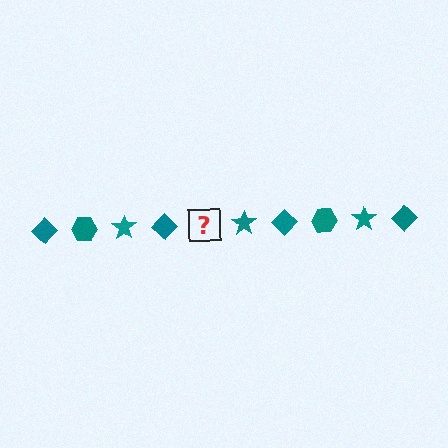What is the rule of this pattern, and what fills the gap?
The rule is that the pattern cycles through diamond, hexagon, star shapes in teal. The gap should be filled with a teal hexagon.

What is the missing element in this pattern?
The missing element is a teal hexagon.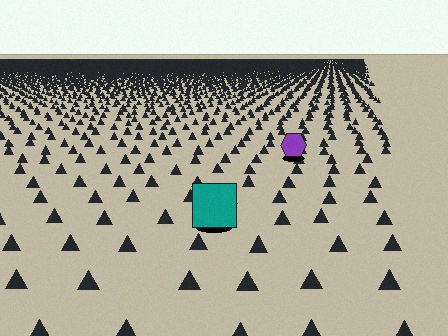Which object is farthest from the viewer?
The purple hexagon is farthest from the viewer. It appears smaller and the ground texture around it is denser.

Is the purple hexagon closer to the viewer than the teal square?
No. The teal square is closer — you can tell from the texture gradient: the ground texture is coarser near it.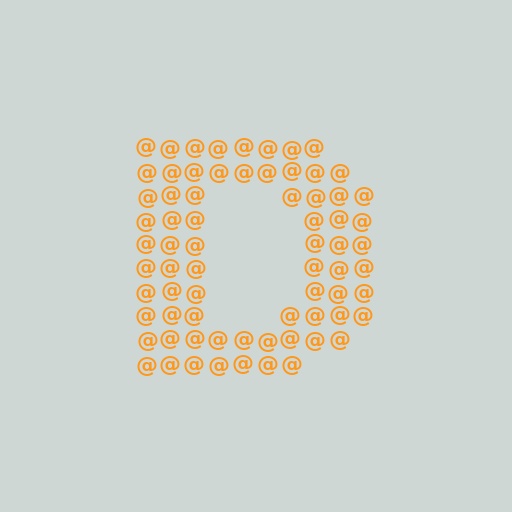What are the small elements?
The small elements are at signs.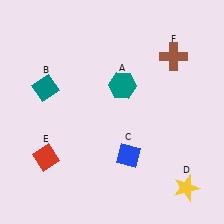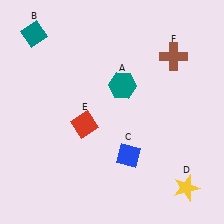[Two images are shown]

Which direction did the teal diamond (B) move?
The teal diamond (B) moved up.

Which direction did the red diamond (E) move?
The red diamond (E) moved right.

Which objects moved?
The objects that moved are: the teal diamond (B), the red diamond (E).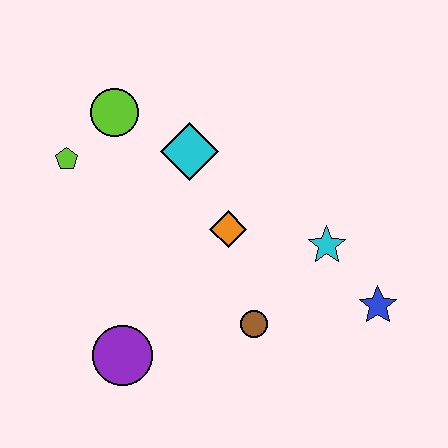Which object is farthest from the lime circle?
The blue star is farthest from the lime circle.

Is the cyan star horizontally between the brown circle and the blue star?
Yes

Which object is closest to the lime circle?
The lime pentagon is closest to the lime circle.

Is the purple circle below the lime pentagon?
Yes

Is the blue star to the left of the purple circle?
No